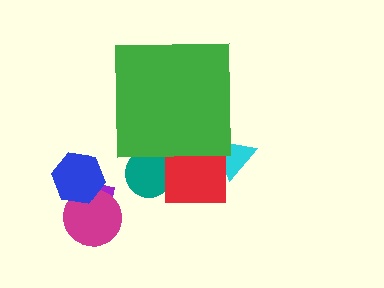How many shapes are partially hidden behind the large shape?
3 shapes are partially hidden.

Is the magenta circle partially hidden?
No, the magenta circle is fully visible.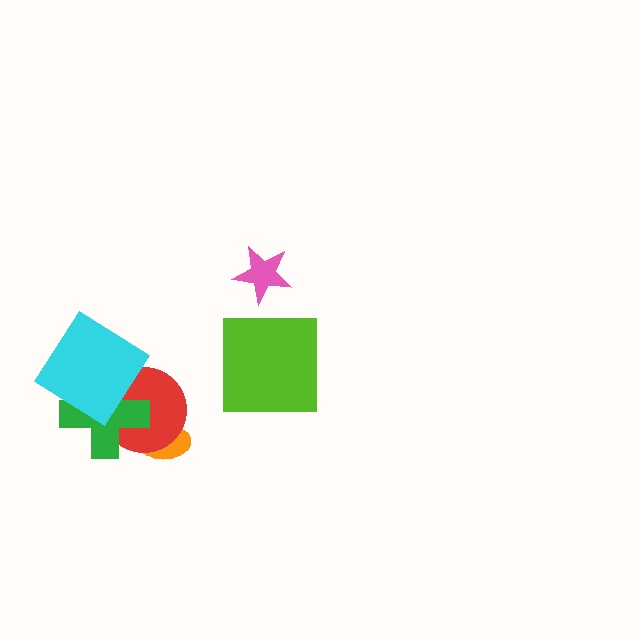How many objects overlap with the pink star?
0 objects overlap with the pink star.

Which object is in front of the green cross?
The cyan diamond is in front of the green cross.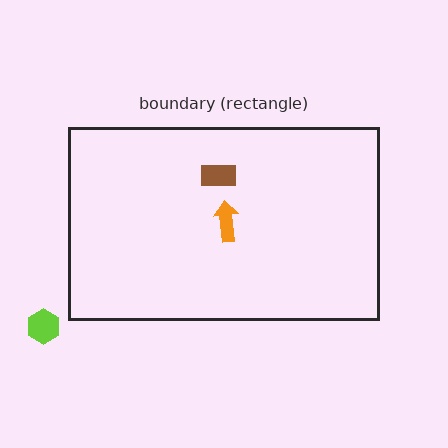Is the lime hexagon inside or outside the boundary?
Outside.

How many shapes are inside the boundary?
2 inside, 1 outside.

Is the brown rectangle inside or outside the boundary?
Inside.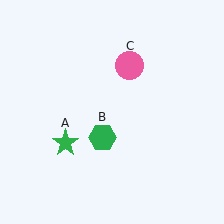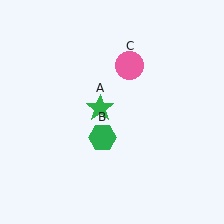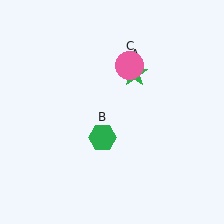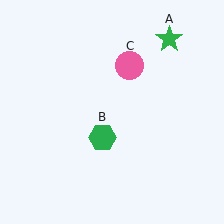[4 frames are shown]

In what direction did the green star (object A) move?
The green star (object A) moved up and to the right.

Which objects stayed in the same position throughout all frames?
Green hexagon (object B) and pink circle (object C) remained stationary.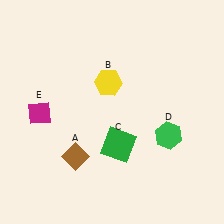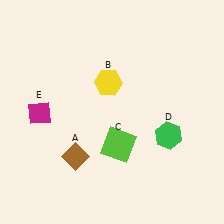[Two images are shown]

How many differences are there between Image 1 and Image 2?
There is 1 difference between the two images.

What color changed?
The square (C) changed from green in Image 1 to lime in Image 2.